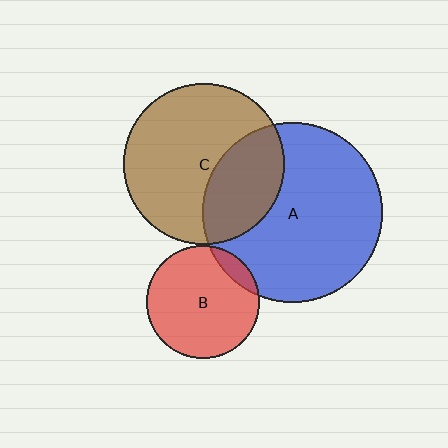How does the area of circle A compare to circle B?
Approximately 2.5 times.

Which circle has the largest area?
Circle A (blue).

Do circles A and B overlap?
Yes.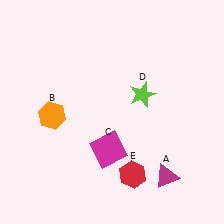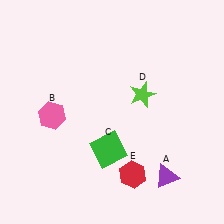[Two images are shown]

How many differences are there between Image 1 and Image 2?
There are 3 differences between the two images.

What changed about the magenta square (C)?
In Image 1, C is magenta. In Image 2, it changed to green.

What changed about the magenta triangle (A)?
In Image 1, A is magenta. In Image 2, it changed to purple.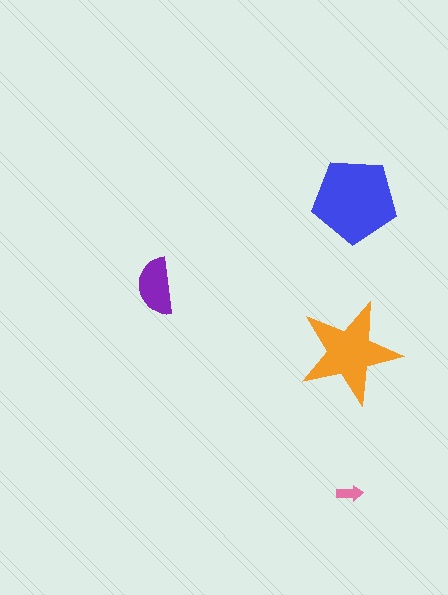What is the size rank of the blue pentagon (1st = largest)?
1st.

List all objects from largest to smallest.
The blue pentagon, the orange star, the purple semicircle, the pink arrow.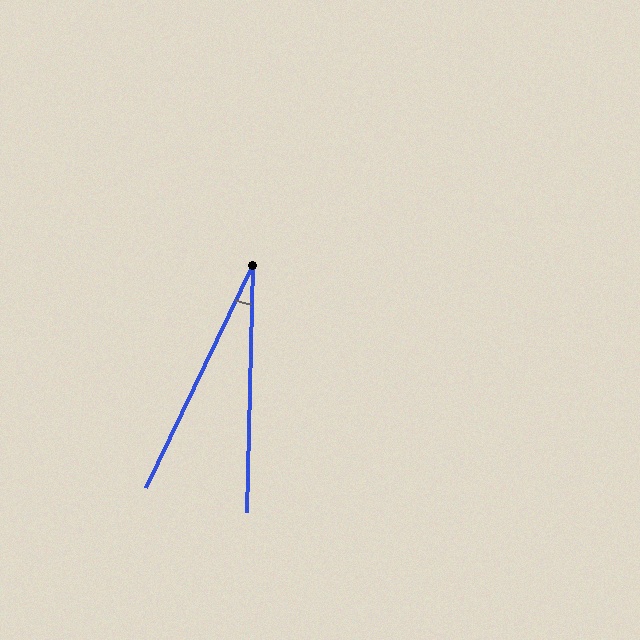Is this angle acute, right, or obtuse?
It is acute.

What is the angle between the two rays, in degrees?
Approximately 24 degrees.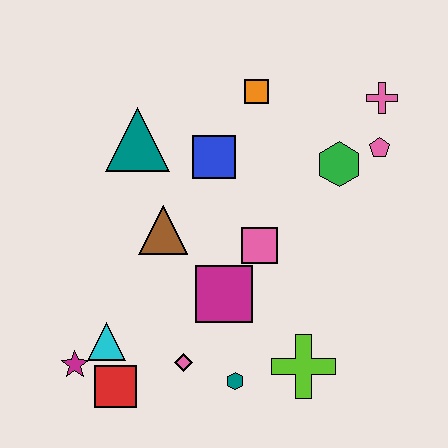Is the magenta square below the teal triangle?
Yes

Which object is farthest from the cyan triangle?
The pink cross is farthest from the cyan triangle.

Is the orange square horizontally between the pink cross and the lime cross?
No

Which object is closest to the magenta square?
The pink square is closest to the magenta square.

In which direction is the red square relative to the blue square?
The red square is below the blue square.